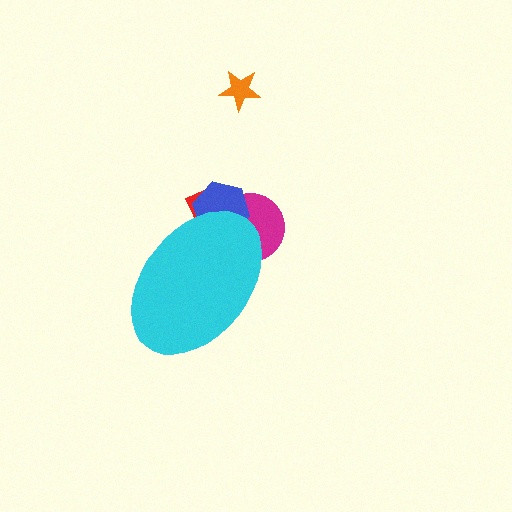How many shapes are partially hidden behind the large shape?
3 shapes are partially hidden.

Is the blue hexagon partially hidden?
Yes, the blue hexagon is partially hidden behind the cyan ellipse.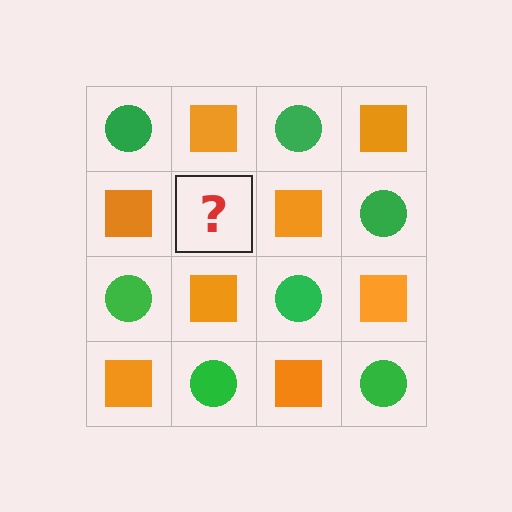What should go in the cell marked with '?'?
The missing cell should contain a green circle.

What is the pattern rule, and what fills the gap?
The rule is that it alternates green circle and orange square in a checkerboard pattern. The gap should be filled with a green circle.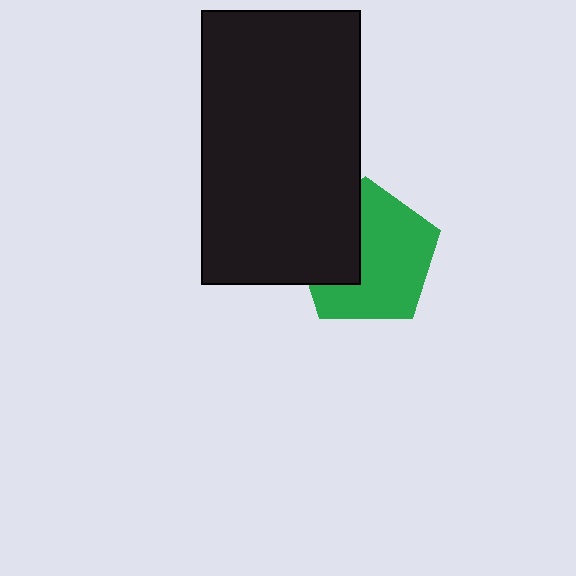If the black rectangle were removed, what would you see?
You would see the complete green pentagon.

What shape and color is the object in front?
The object in front is a black rectangle.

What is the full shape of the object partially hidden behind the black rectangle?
The partially hidden object is a green pentagon.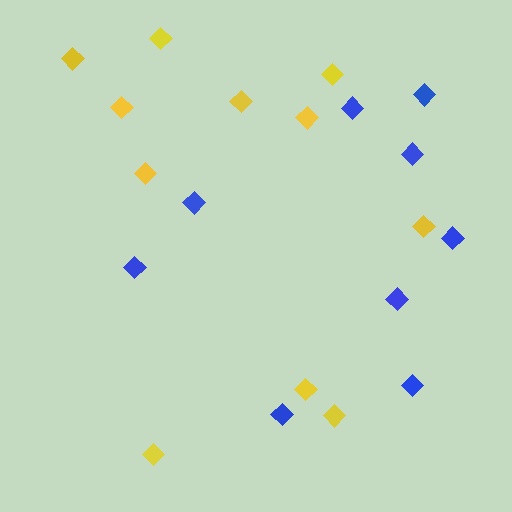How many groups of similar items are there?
There are 2 groups: one group of blue diamonds (9) and one group of yellow diamonds (11).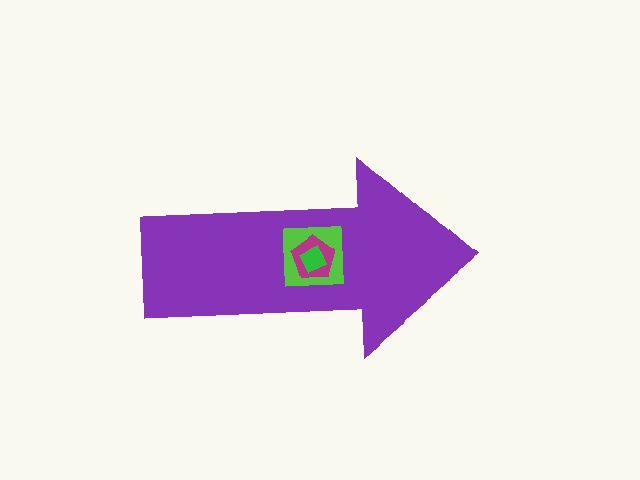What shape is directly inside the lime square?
The magenta pentagon.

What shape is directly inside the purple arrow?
The lime square.